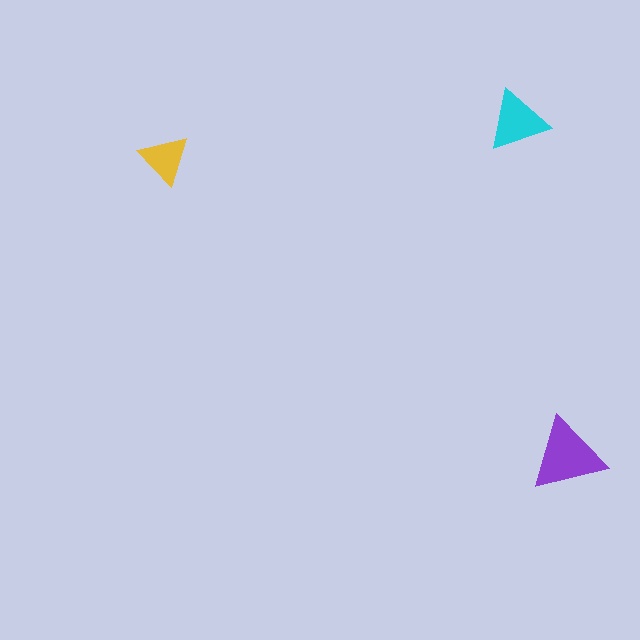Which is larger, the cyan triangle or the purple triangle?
The purple one.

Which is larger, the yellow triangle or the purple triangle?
The purple one.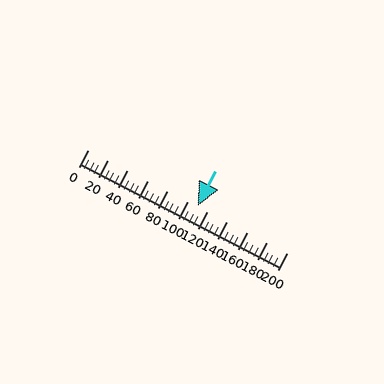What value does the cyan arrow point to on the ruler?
The cyan arrow points to approximately 110.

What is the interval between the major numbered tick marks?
The major tick marks are spaced 20 units apart.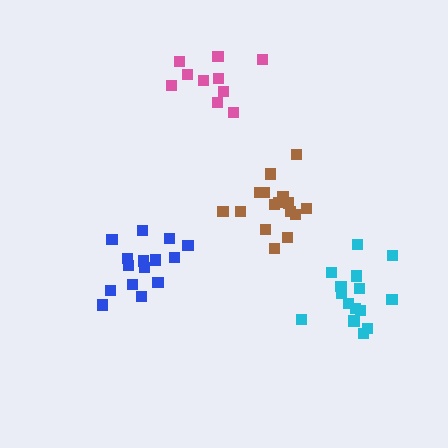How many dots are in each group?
Group 1: 15 dots, Group 2: 15 dots, Group 3: 16 dots, Group 4: 10 dots (56 total).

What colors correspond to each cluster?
The clusters are colored: cyan, blue, brown, pink.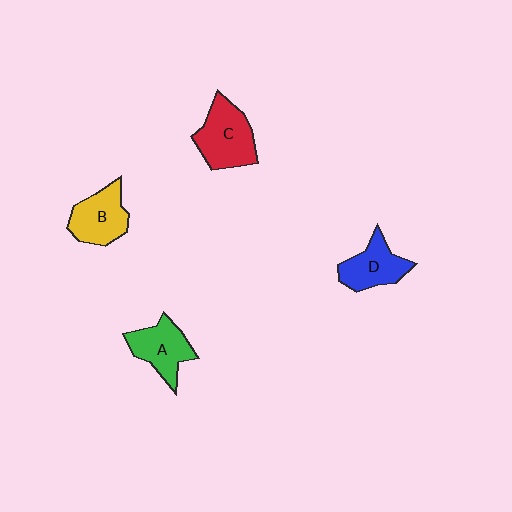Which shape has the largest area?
Shape C (red).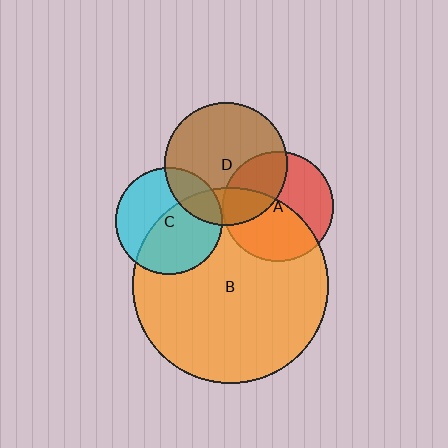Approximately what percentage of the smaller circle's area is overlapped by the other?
Approximately 20%.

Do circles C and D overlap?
Yes.